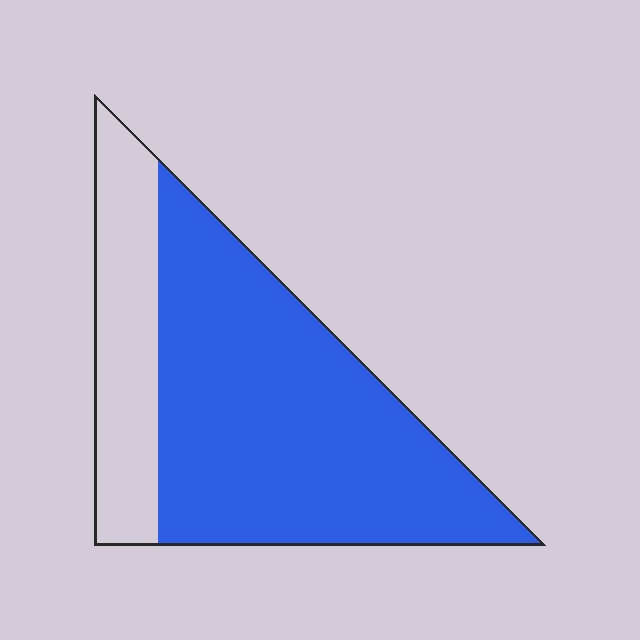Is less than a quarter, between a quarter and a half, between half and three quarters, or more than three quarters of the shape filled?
Between half and three quarters.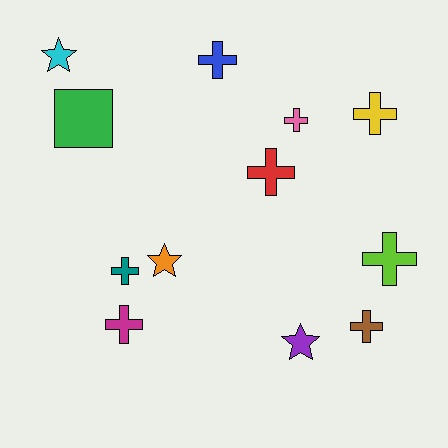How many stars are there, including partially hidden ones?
There are 3 stars.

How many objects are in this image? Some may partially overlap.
There are 12 objects.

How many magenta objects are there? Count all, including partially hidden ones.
There is 1 magenta object.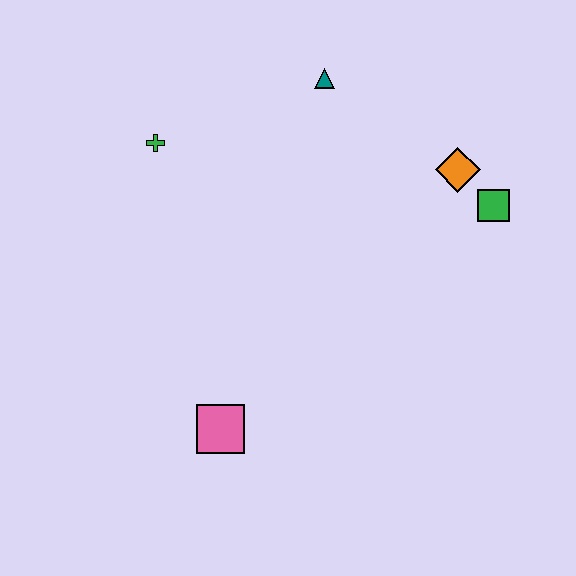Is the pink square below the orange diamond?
Yes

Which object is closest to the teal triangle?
The orange diamond is closest to the teal triangle.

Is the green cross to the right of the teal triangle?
No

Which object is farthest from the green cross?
The green square is farthest from the green cross.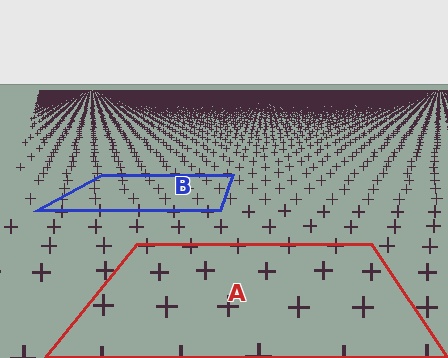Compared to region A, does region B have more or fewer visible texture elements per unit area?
Region B has more texture elements per unit area — they are packed more densely because it is farther away.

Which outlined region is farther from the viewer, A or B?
Region B is farther from the viewer — the texture elements inside it appear smaller and more densely packed.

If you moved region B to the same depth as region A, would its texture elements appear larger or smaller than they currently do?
They would appear larger. At a closer depth, the same texture elements are projected at a bigger on-screen size.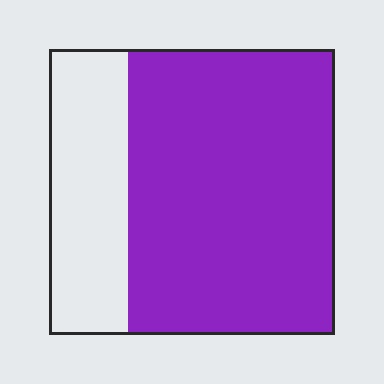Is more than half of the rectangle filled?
Yes.